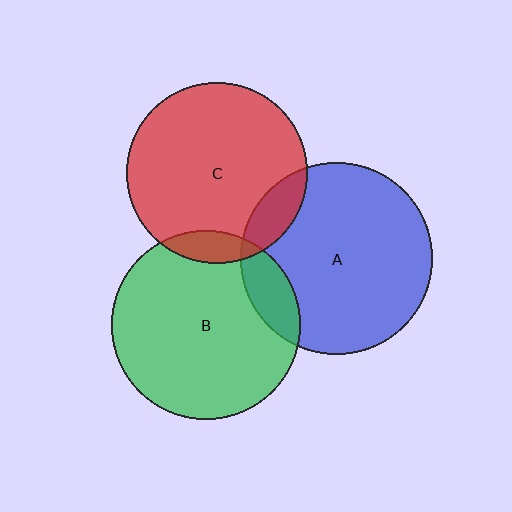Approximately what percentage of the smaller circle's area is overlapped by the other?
Approximately 15%.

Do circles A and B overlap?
Yes.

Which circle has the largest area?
Circle A (blue).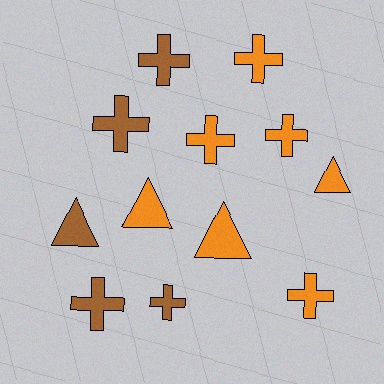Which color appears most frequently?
Orange, with 7 objects.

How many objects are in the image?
There are 12 objects.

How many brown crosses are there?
There are 4 brown crosses.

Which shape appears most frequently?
Cross, with 8 objects.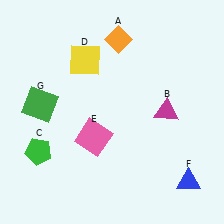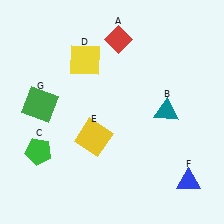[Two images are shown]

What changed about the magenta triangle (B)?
In Image 1, B is magenta. In Image 2, it changed to teal.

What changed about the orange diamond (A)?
In Image 1, A is orange. In Image 2, it changed to red.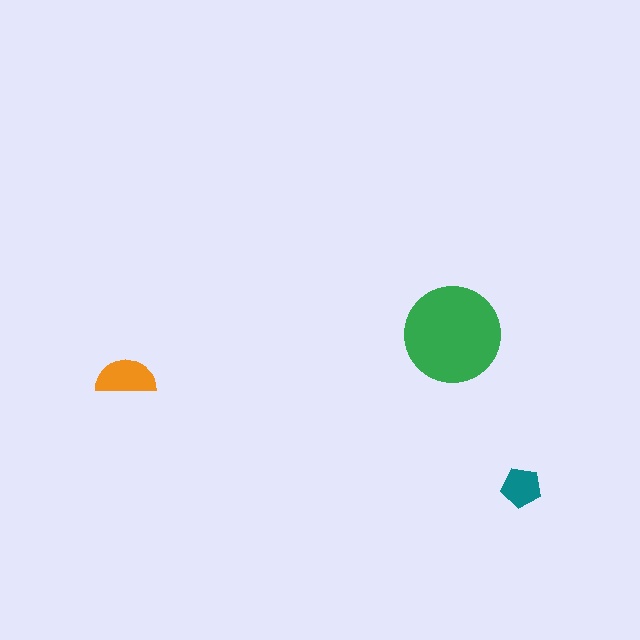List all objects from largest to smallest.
The green circle, the orange semicircle, the teal pentagon.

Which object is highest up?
The green circle is topmost.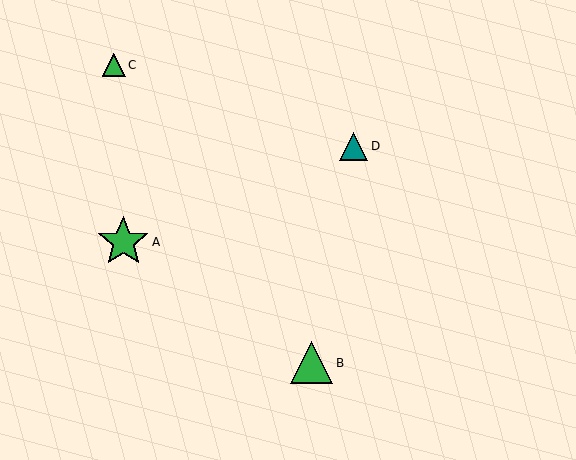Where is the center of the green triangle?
The center of the green triangle is at (312, 363).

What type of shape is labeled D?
Shape D is a teal triangle.